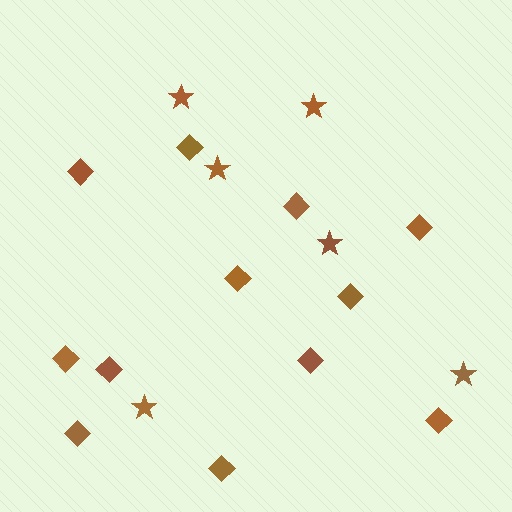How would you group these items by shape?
There are 2 groups: one group of stars (6) and one group of diamonds (12).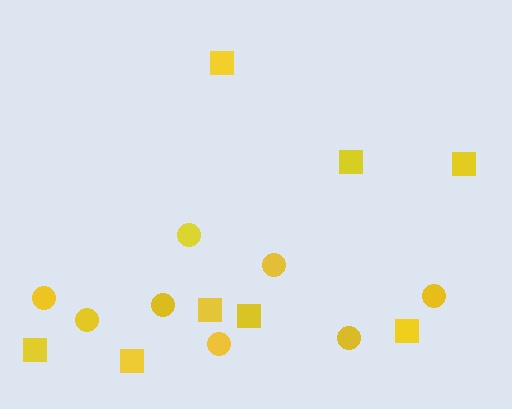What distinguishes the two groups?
There are 2 groups: one group of circles (8) and one group of squares (8).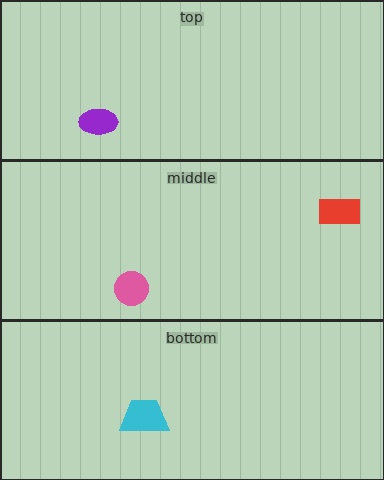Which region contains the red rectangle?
The middle region.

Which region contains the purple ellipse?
The top region.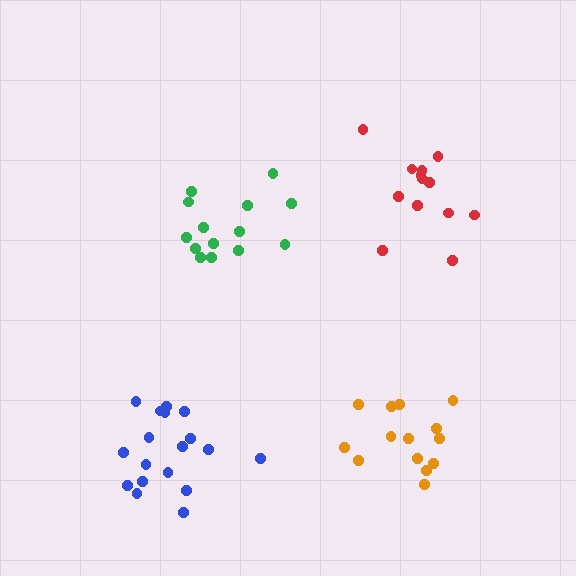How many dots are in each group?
Group 1: 14 dots, Group 2: 14 dots, Group 3: 13 dots, Group 4: 18 dots (59 total).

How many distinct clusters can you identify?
There are 4 distinct clusters.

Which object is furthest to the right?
The orange cluster is rightmost.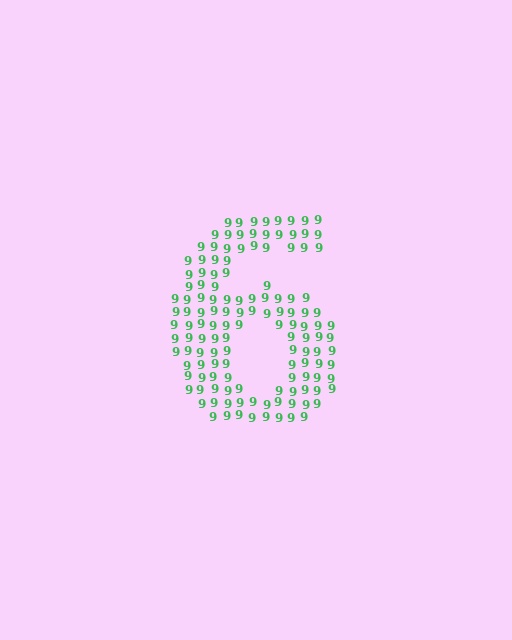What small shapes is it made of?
It is made of small digit 9's.